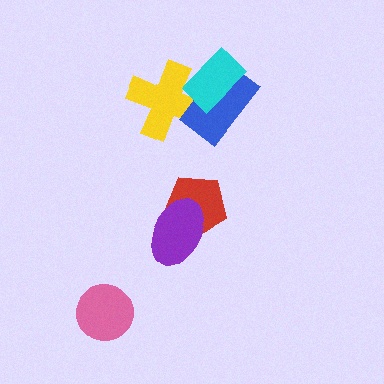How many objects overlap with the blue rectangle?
2 objects overlap with the blue rectangle.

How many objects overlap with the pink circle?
0 objects overlap with the pink circle.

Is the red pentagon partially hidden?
Yes, it is partially covered by another shape.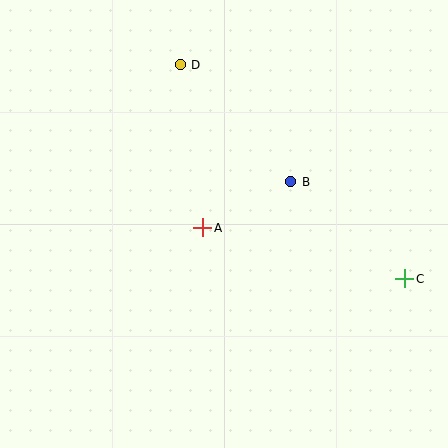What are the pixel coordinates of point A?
Point A is at (203, 228).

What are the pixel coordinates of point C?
Point C is at (405, 279).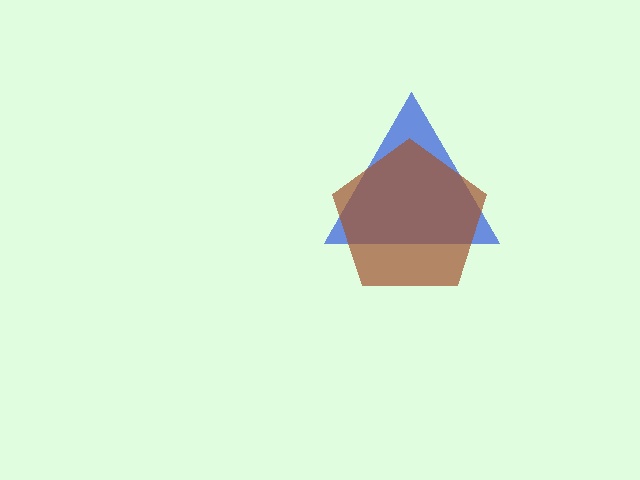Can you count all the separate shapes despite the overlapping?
Yes, there are 2 separate shapes.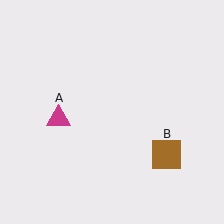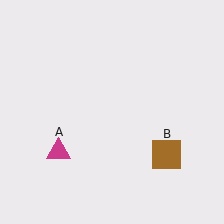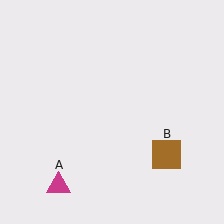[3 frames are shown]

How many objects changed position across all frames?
1 object changed position: magenta triangle (object A).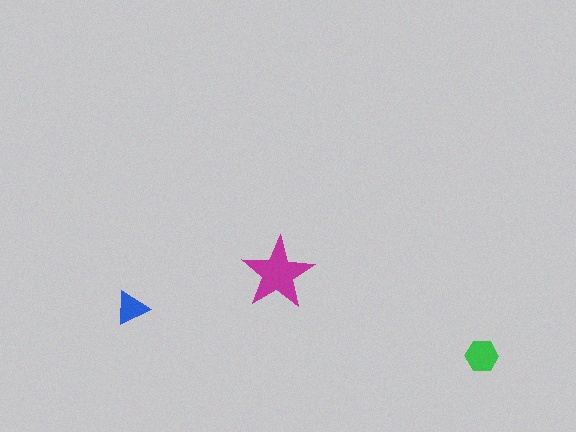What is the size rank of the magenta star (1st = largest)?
1st.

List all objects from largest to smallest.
The magenta star, the green hexagon, the blue triangle.